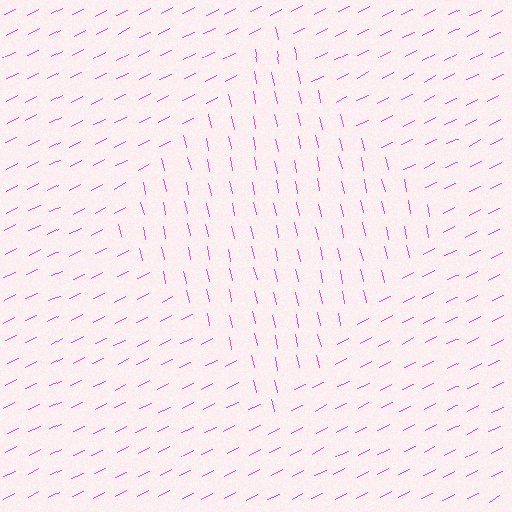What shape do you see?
I see a diamond.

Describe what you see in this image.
The image is filled with small pink line segments. A diamond region in the image has lines oriented differently from the surrounding lines, creating a visible texture boundary.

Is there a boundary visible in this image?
Yes, there is a texture boundary formed by a change in line orientation.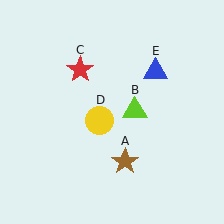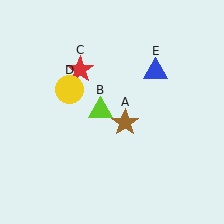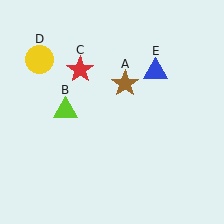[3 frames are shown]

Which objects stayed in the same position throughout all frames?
Red star (object C) and blue triangle (object E) remained stationary.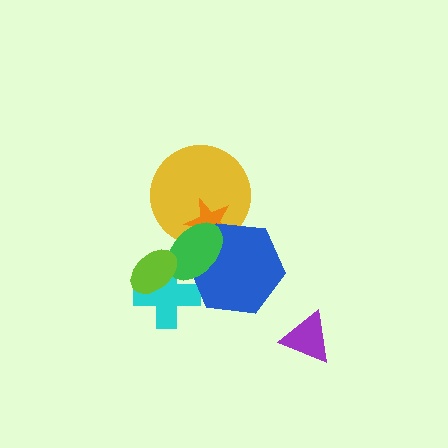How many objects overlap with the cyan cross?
3 objects overlap with the cyan cross.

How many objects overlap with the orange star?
3 objects overlap with the orange star.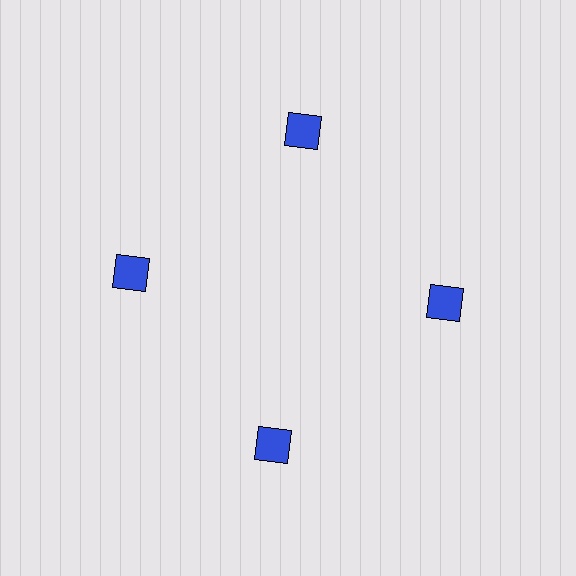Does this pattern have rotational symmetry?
Yes, this pattern has 4-fold rotational symmetry. It looks the same after rotating 90 degrees around the center.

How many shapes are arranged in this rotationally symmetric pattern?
There are 4 shapes, arranged in 4 groups of 1.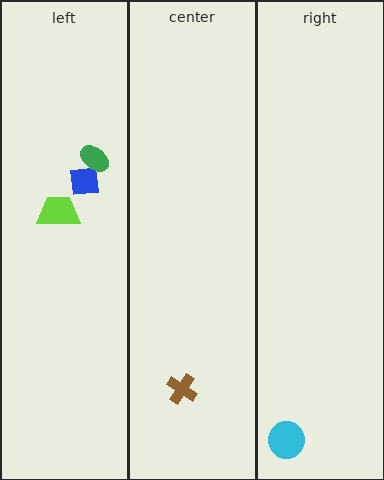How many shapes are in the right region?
1.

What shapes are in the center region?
The brown cross.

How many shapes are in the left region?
3.